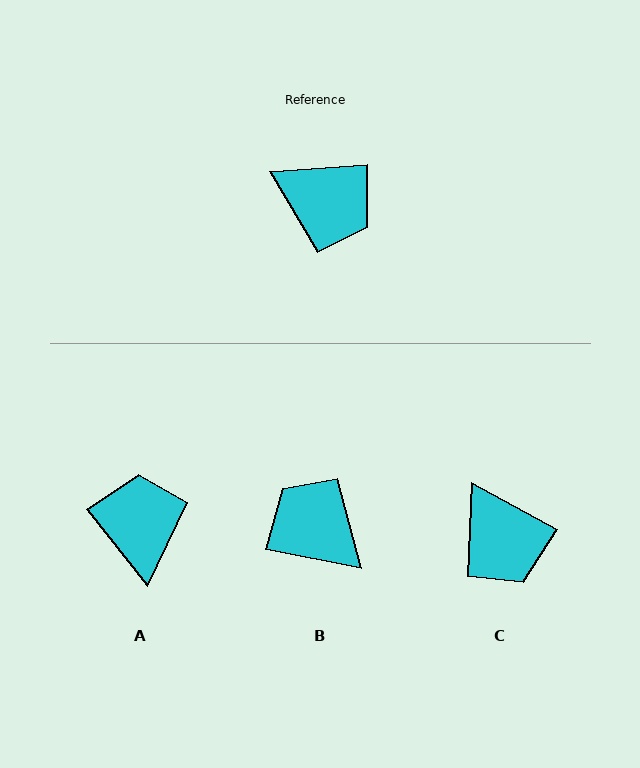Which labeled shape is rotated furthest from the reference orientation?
B, about 164 degrees away.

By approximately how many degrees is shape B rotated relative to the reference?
Approximately 164 degrees counter-clockwise.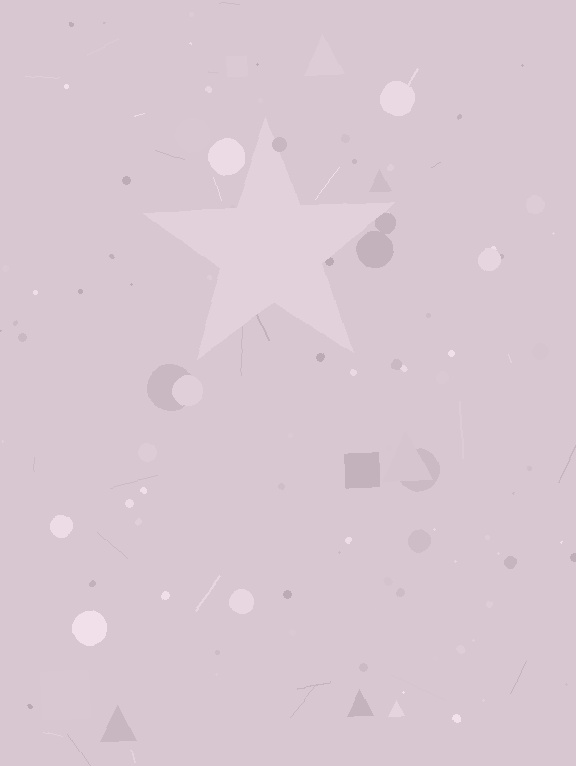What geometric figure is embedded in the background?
A star is embedded in the background.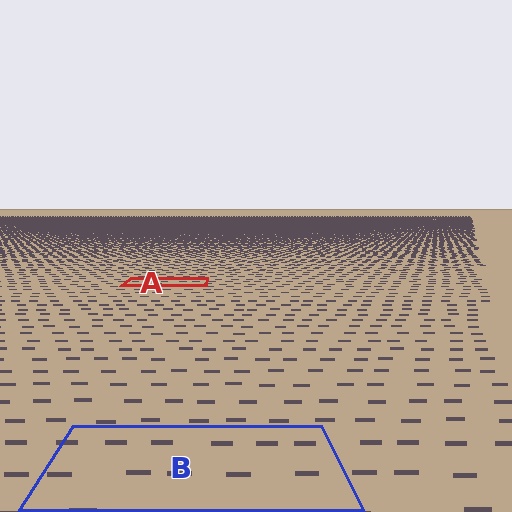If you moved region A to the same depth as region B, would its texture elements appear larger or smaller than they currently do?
They would appear larger. At a closer depth, the same texture elements are projected at a bigger on-screen size.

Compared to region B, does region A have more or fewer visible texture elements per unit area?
Region A has more texture elements per unit area — they are packed more densely because it is farther away.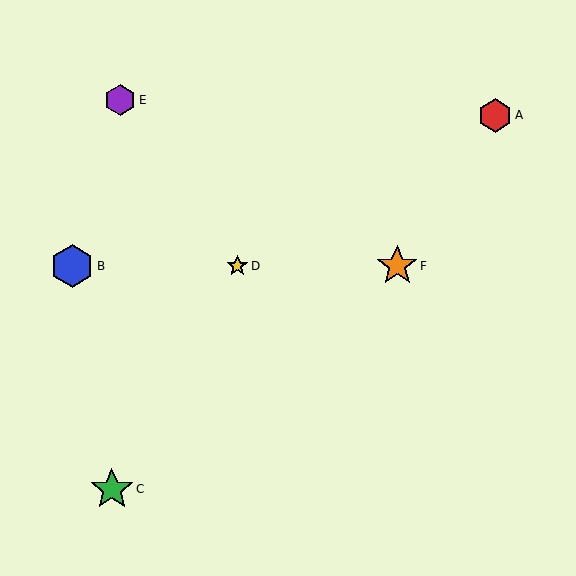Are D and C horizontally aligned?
No, D is at y≈266 and C is at y≈489.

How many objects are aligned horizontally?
3 objects (B, D, F) are aligned horizontally.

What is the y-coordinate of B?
Object B is at y≈266.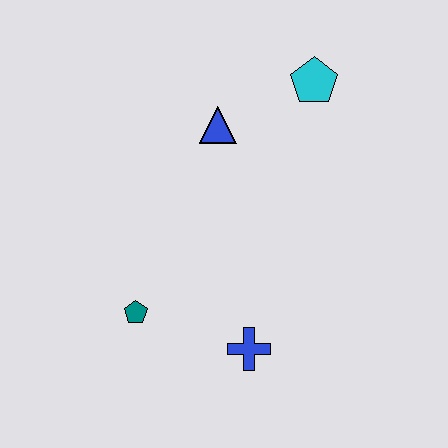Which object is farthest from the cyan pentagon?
The teal pentagon is farthest from the cyan pentagon.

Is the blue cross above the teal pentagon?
No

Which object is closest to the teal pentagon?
The blue cross is closest to the teal pentagon.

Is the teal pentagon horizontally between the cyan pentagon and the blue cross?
No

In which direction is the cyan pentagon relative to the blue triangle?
The cyan pentagon is to the right of the blue triangle.